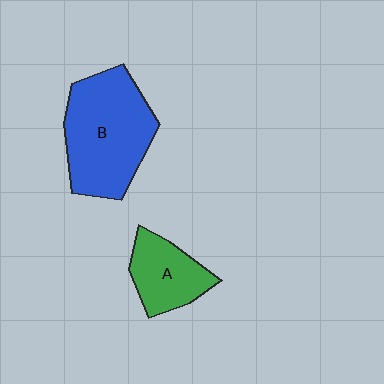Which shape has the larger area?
Shape B (blue).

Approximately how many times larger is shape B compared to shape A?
Approximately 1.9 times.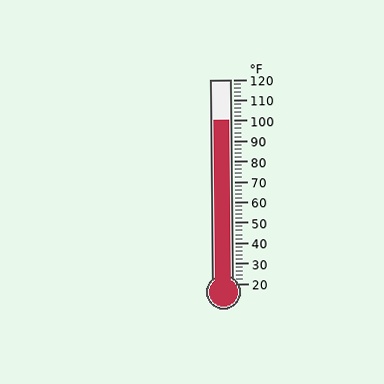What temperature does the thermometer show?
The thermometer shows approximately 100°F.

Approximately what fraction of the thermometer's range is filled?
The thermometer is filled to approximately 80% of its range.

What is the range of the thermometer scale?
The thermometer scale ranges from 20°F to 120°F.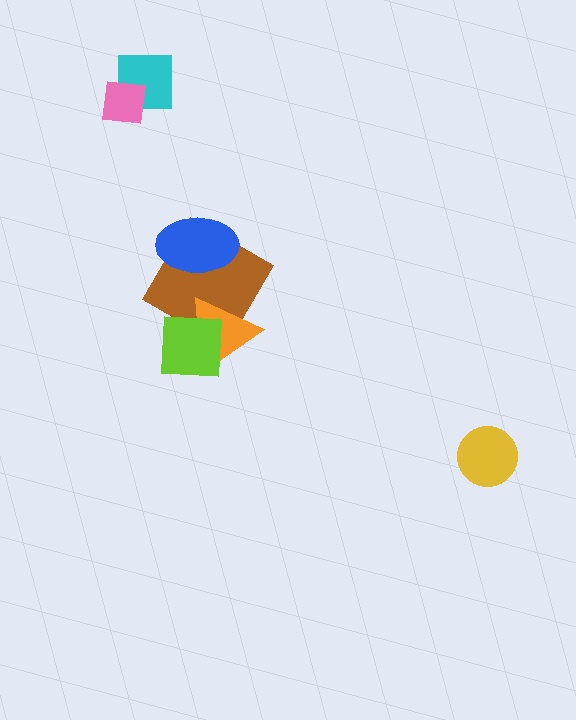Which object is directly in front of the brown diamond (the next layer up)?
The orange triangle is directly in front of the brown diamond.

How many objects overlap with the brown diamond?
3 objects overlap with the brown diamond.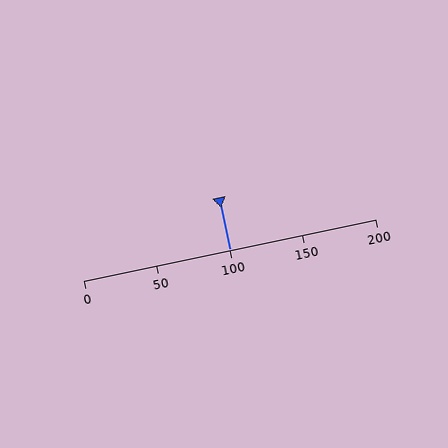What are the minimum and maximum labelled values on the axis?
The axis runs from 0 to 200.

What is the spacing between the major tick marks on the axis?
The major ticks are spaced 50 apart.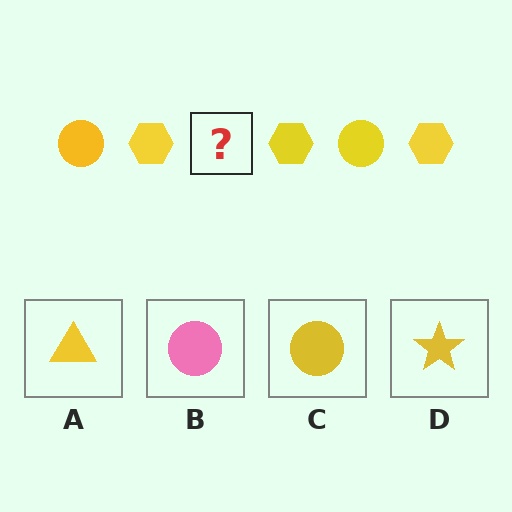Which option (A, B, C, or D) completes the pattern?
C.